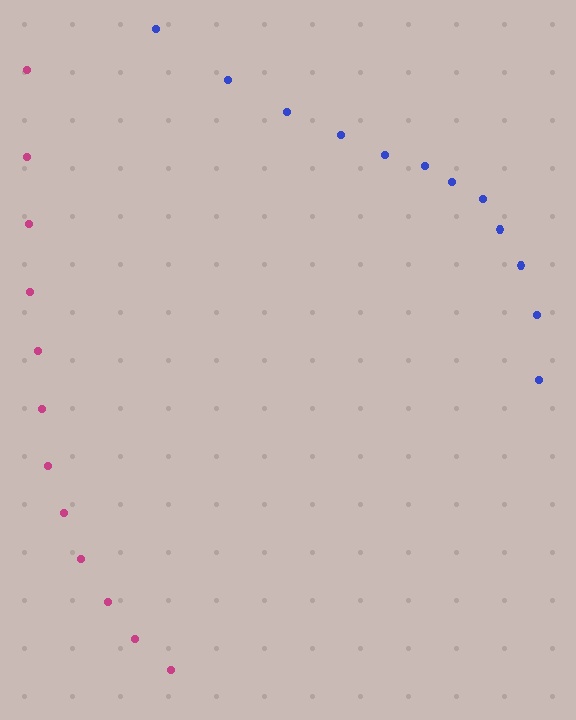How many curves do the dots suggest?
There are 2 distinct paths.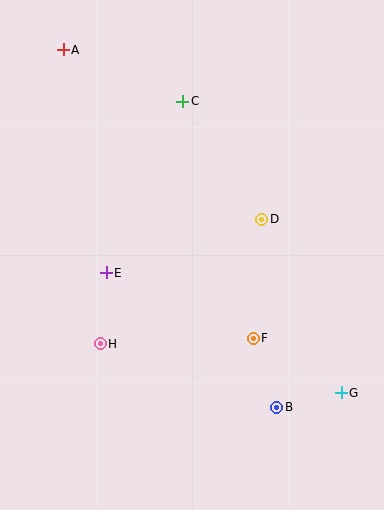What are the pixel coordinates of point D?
Point D is at (262, 219).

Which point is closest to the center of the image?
Point D at (262, 219) is closest to the center.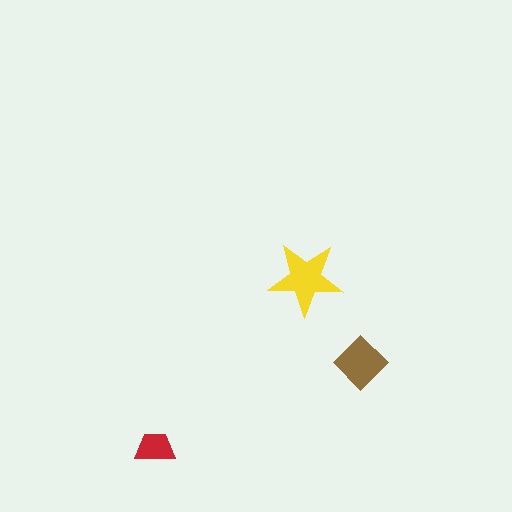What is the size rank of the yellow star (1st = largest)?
1st.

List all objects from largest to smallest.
The yellow star, the brown diamond, the red trapezoid.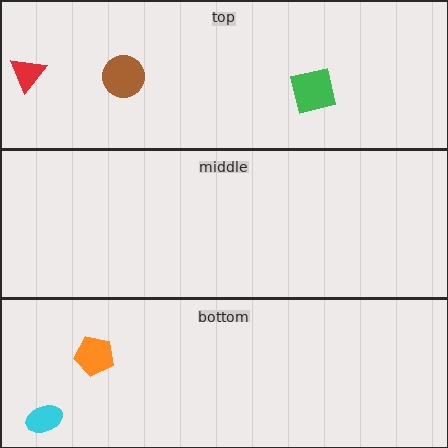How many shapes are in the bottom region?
2.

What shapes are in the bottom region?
The cyan ellipse, the orange pentagon.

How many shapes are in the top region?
3.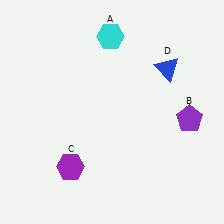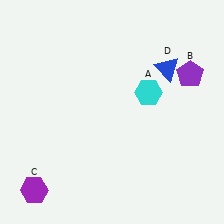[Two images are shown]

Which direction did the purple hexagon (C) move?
The purple hexagon (C) moved left.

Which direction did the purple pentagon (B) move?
The purple pentagon (B) moved up.